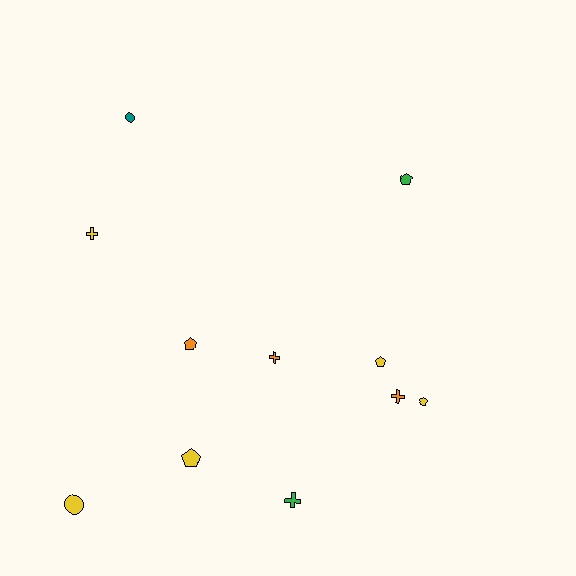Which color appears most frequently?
Yellow, with 5 objects.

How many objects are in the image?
There are 11 objects.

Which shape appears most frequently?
Pentagon, with 5 objects.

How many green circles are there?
There are no green circles.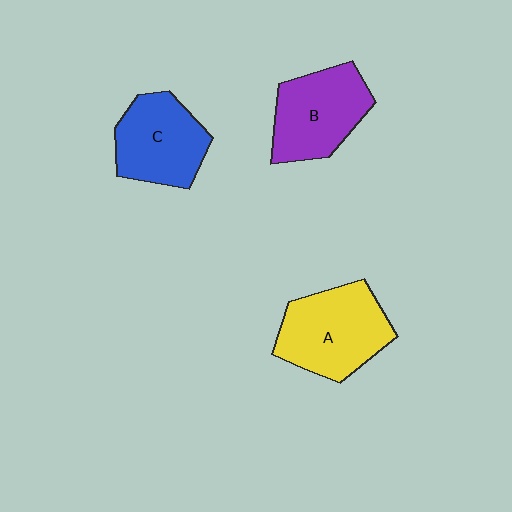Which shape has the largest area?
Shape A (yellow).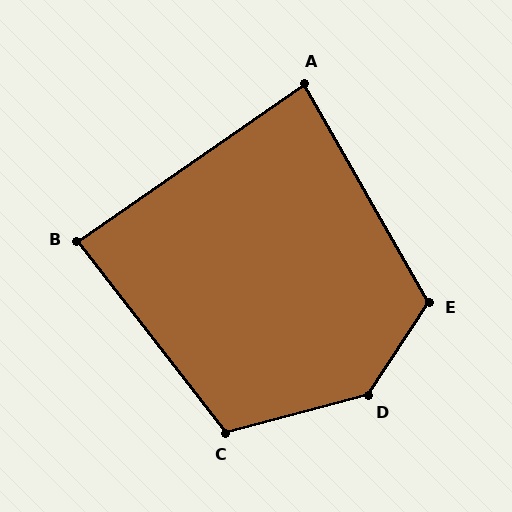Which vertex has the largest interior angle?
D, at approximately 138 degrees.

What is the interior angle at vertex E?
Approximately 117 degrees (obtuse).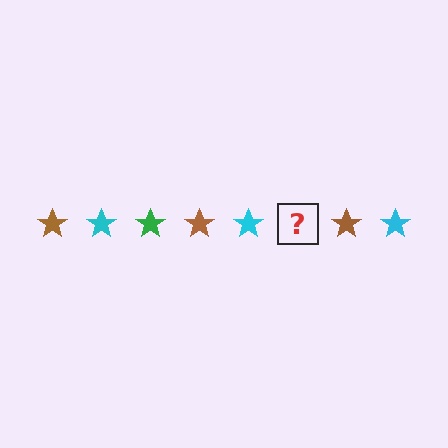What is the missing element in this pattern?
The missing element is a green star.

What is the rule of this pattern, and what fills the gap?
The rule is that the pattern cycles through brown, cyan, green stars. The gap should be filled with a green star.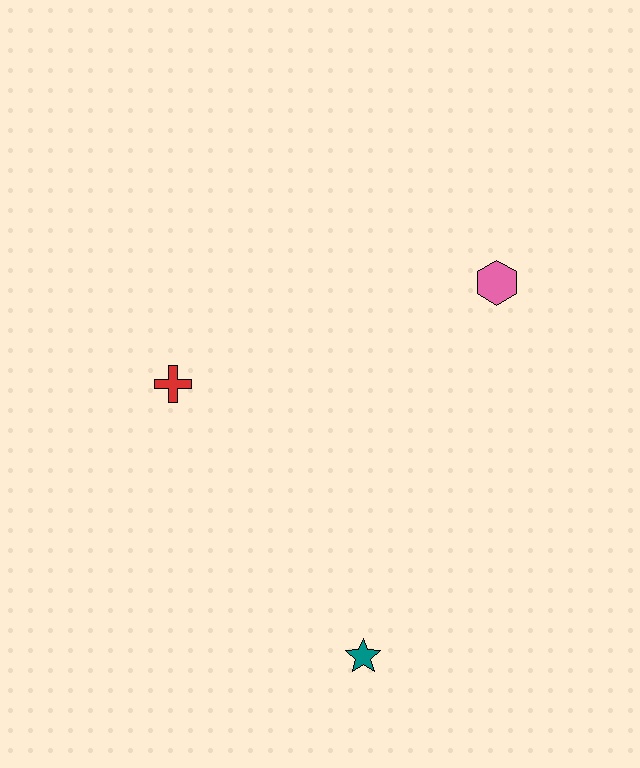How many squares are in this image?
There are no squares.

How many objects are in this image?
There are 3 objects.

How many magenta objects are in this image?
There are no magenta objects.